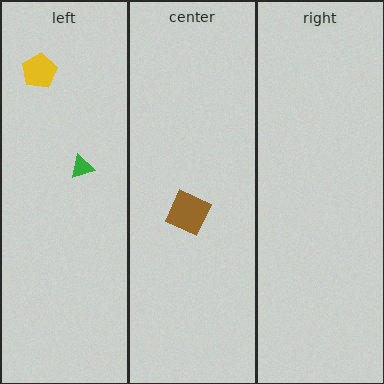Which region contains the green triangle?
The left region.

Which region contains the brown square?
The center region.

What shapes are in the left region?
The yellow pentagon, the green triangle.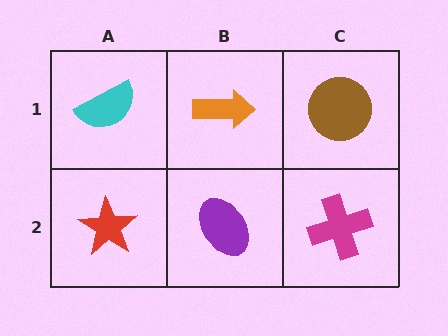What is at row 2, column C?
A magenta cross.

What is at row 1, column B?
An orange arrow.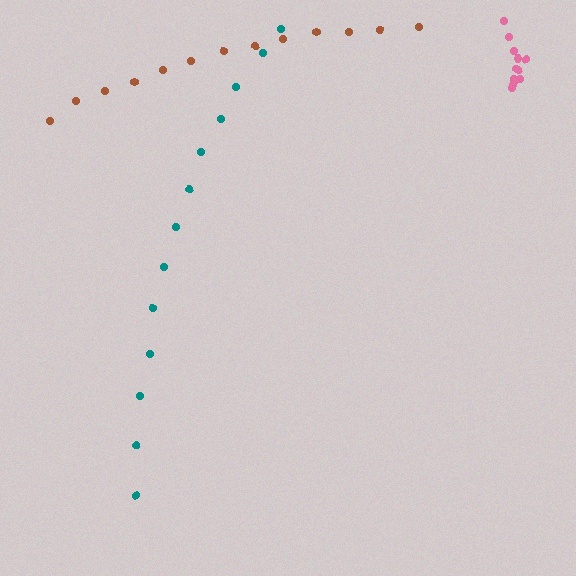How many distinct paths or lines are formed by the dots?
There are 3 distinct paths.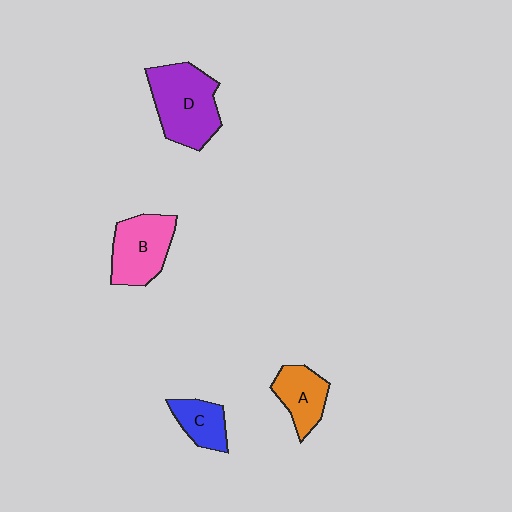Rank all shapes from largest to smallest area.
From largest to smallest: D (purple), B (pink), A (orange), C (blue).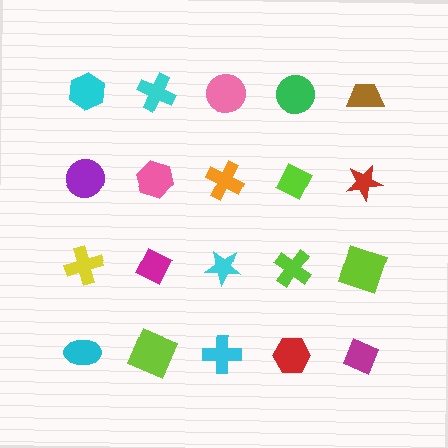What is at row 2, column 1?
A purple circle.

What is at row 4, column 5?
A magenta diamond.